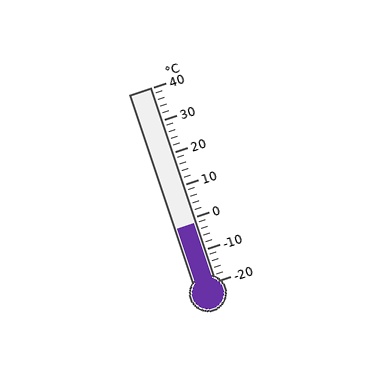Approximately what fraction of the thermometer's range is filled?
The thermometer is filled to approximately 30% of its range.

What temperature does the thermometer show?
The thermometer shows approximately -2°C.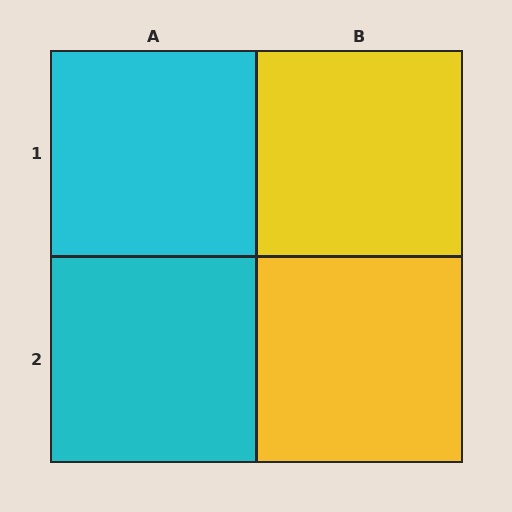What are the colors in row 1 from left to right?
Cyan, yellow.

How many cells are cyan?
2 cells are cyan.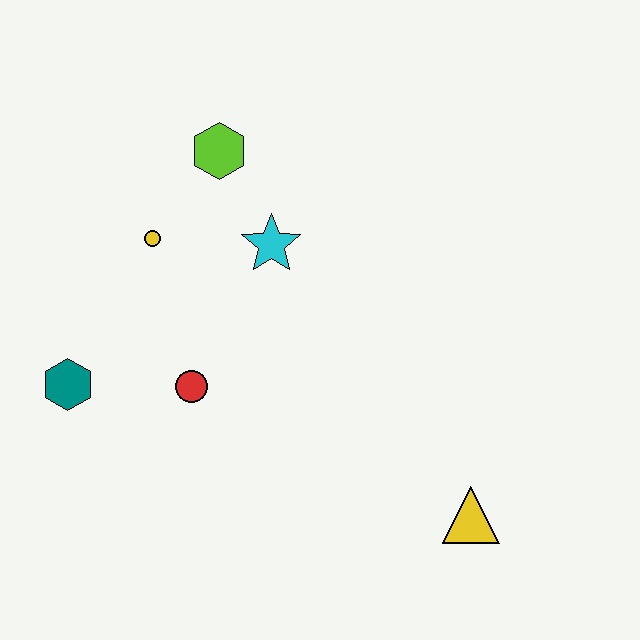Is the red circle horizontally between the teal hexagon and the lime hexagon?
Yes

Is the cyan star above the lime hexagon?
No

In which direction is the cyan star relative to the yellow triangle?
The cyan star is above the yellow triangle.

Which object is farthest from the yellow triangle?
The lime hexagon is farthest from the yellow triangle.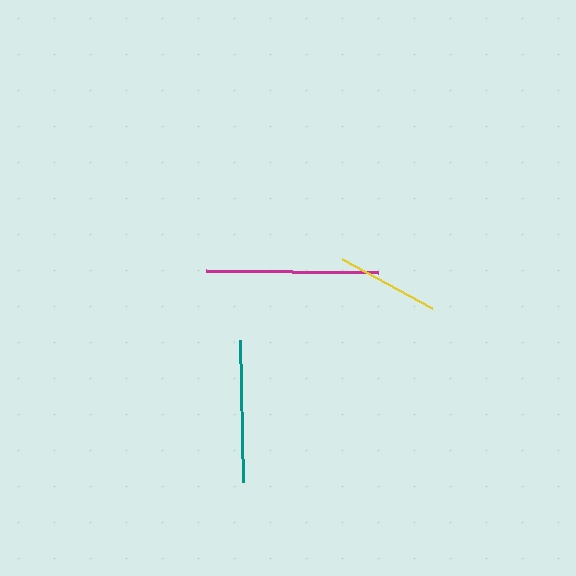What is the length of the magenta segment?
The magenta segment is approximately 171 pixels long.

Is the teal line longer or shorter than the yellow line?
The teal line is longer than the yellow line.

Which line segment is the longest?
The magenta line is the longest at approximately 171 pixels.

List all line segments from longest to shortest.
From longest to shortest: magenta, teal, yellow.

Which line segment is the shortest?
The yellow line is the shortest at approximately 103 pixels.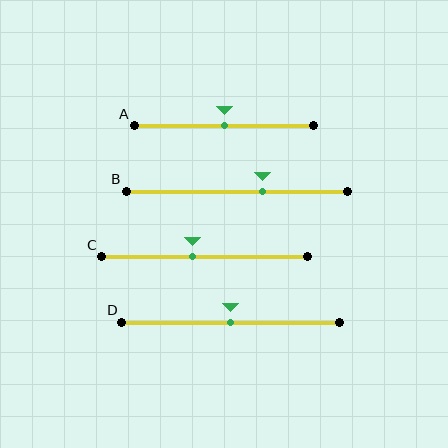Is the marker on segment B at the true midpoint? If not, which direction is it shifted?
No, the marker on segment B is shifted to the right by about 11% of the segment length.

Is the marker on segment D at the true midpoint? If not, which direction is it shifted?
Yes, the marker on segment D is at the true midpoint.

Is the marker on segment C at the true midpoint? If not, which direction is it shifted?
No, the marker on segment C is shifted to the left by about 6% of the segment length.